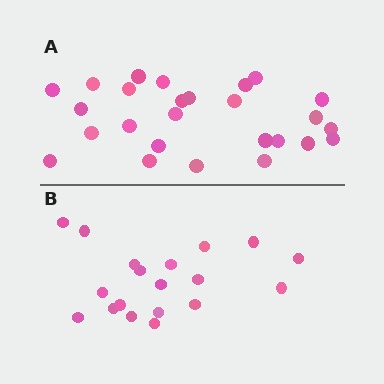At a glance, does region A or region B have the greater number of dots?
Region A (the top region) has more dots.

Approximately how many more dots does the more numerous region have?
Region A has roughly 8 or so more dots than region B.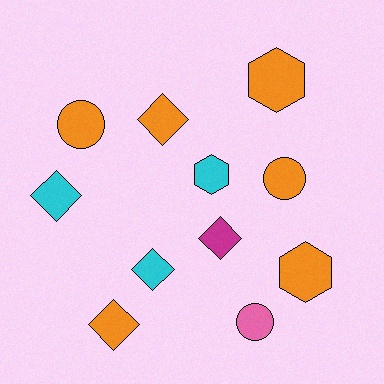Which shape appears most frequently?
Diamond, with 5 objects.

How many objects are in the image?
There are 11 objects.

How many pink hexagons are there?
There are no pink hexagons.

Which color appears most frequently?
Orange, with 6 objects.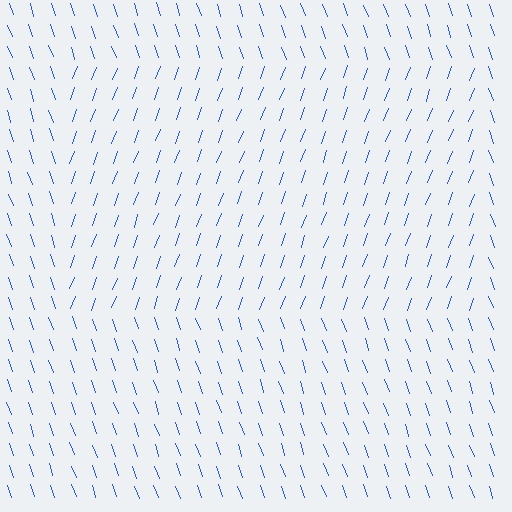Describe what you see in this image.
The image is filled with small blue line segments. A rectangle region in the image has lines oriented differently from the surrounding lines, creating a visible texture boundary.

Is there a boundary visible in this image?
Yes, there is a texture boundary formed by a change in line orientation.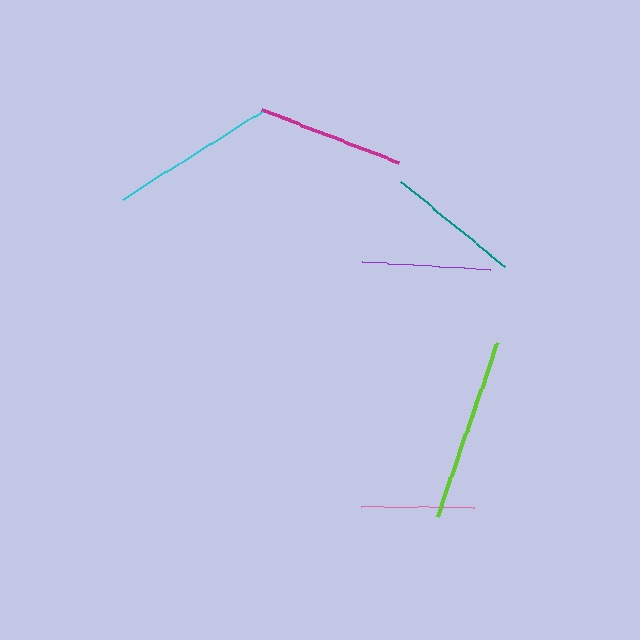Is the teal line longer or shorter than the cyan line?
The cyan line is longer than the teal line.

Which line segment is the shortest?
The pink line is the shortest at approximately 114 pixels.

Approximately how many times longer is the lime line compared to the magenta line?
The lime line is approximately 1.2 times the length of the magenta line.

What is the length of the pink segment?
The pink segment is approximately 114 pixels long.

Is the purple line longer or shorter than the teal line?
The teal line is longer than the purple line.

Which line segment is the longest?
The lime line is the longest at approximately 184 pixels.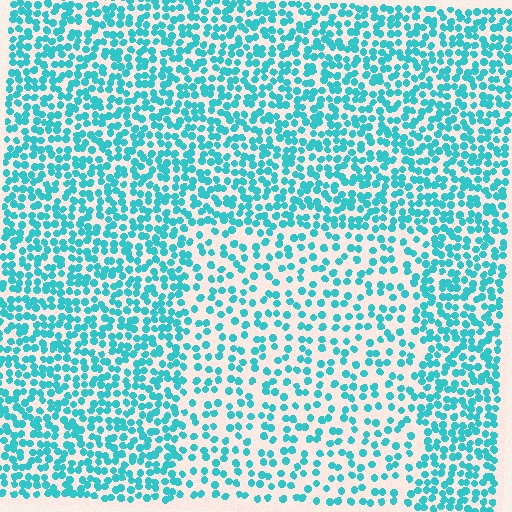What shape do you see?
I see a rectangle.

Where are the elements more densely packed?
The elements are more densely packed outside the rectangle boundary.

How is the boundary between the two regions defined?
The boundary is defined by a change in element density (approximately 1.8x ratio). All elements are the same color, size, and shape.